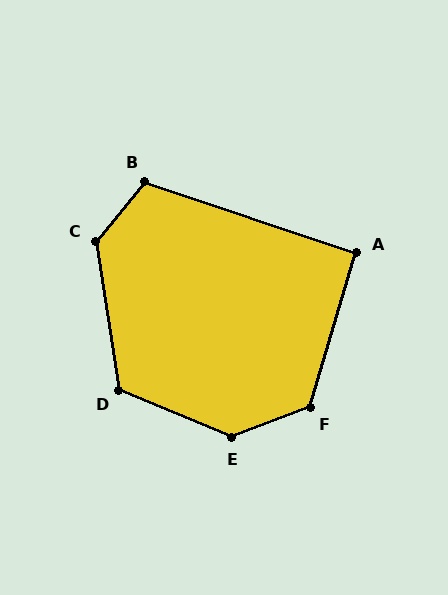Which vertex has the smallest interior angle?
A, at approximately 92 degrees.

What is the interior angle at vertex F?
Approximately 127 degrees (obtuse).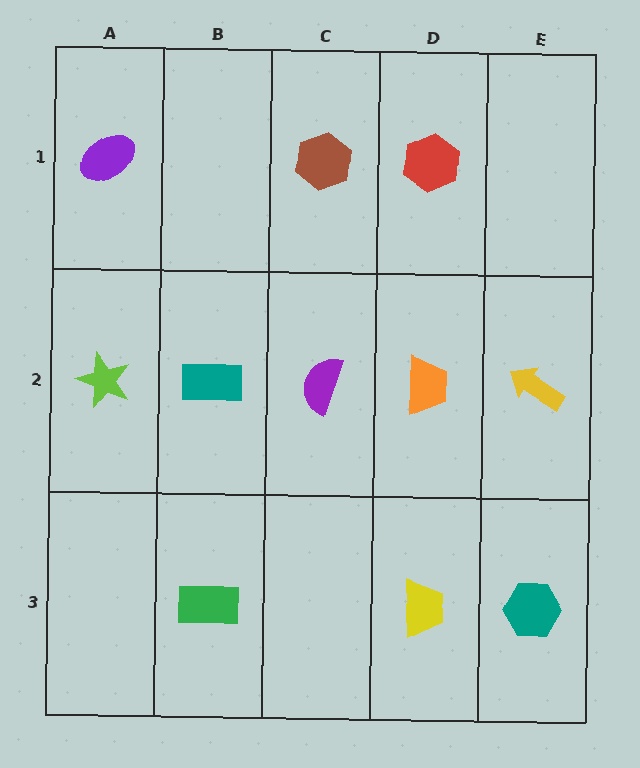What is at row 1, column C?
A brown hexagon.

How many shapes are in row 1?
3 shapes.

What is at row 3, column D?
A yellow trapezoid.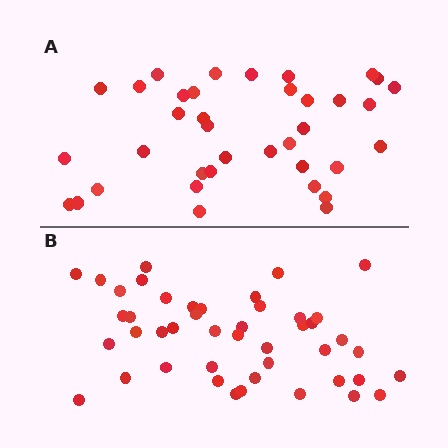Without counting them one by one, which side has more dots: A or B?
Region B (the bottom region) has more dots.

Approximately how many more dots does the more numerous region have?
Region B has roughly 8 or so more dots than region A.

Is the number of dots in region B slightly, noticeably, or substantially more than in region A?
Region B has only slightly more — the two regions are fairly close. The ratio is roughly 1.2 to 1.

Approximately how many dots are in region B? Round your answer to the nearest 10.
About 40 dots. (The exact count is 45, which rounds to 40.)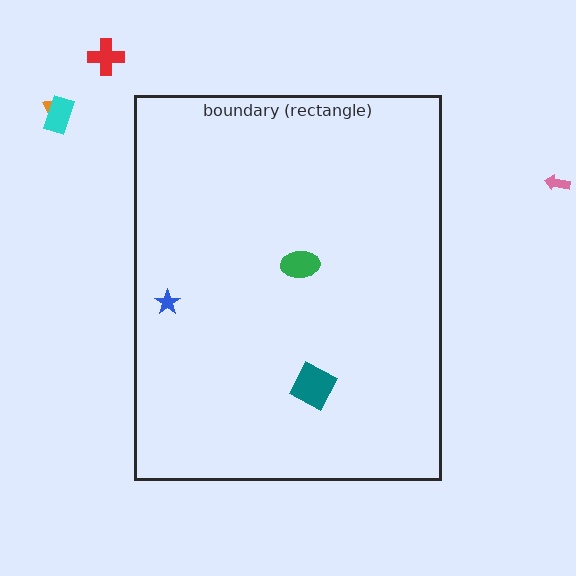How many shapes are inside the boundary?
3 inside, 4 outside.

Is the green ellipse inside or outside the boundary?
Inside.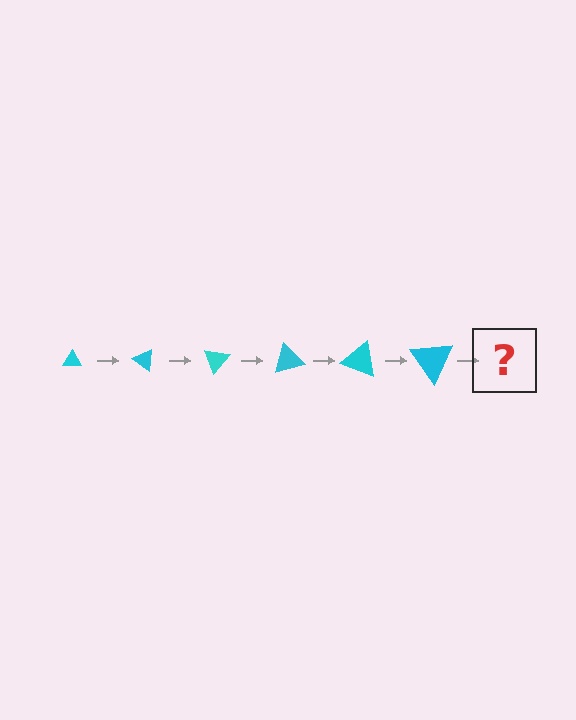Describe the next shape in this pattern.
It should be a triangle, larger than the previous one and rotated 210 degrees from the start.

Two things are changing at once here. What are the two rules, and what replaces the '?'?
The two rules are that the triangle grows larger each step and it rotates 35 degrees each step. The '?' should be a triangle, larger than the previous one and rotated 210 degrees from the start.